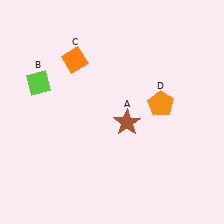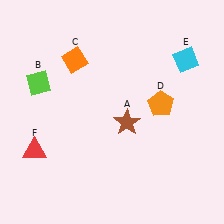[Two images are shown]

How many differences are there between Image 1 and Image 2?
There are 2 differences between the two images.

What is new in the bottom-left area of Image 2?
A red triangle (F) was added in the bottom-left area of Image 2.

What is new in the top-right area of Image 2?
A cyan diamond (E) was added in the top-right area of Image 2.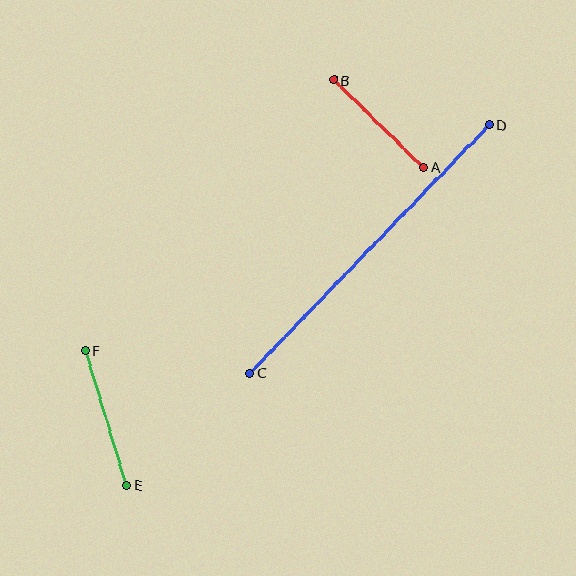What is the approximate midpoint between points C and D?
The midpoint is at approximately (370, 249) pixels.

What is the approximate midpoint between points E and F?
The midpoint is at approximately (106, 418) pixels.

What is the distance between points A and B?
The distance is approximately 125 pixels.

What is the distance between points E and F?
The distance is approximately 141 pixels.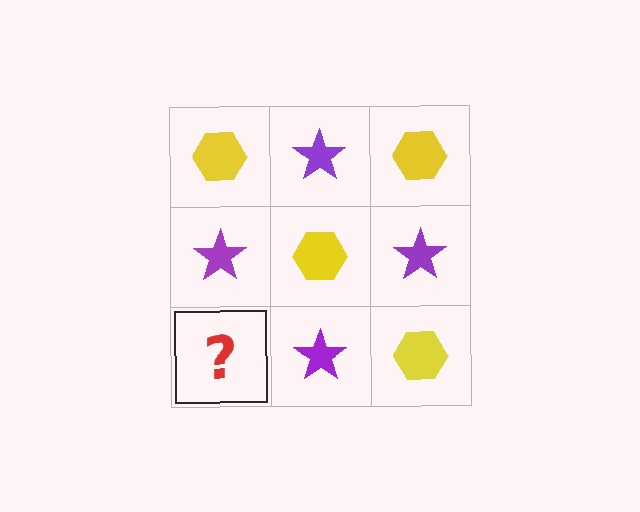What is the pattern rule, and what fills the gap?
The rule is that it alternates yellow hexagon and purple star in a checkerboard pattern. The gap should be filled with a yellow hexagon.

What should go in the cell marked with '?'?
The missing cell should contain a yellow hexagon.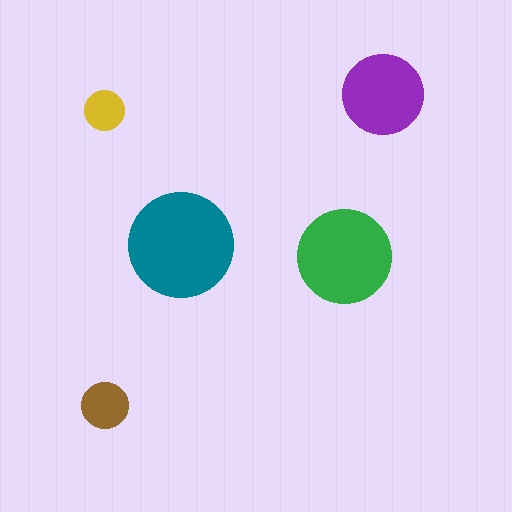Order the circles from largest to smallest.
the teal one, the green one, the purple one, the brown one, the yellow one.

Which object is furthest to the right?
The purple circle is rightmost.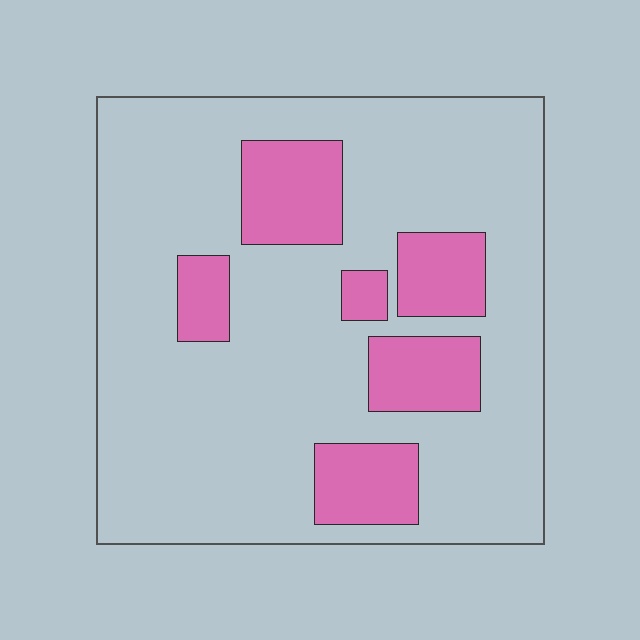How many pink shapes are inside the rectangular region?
6.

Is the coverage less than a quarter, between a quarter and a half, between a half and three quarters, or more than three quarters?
Less than a quarter.